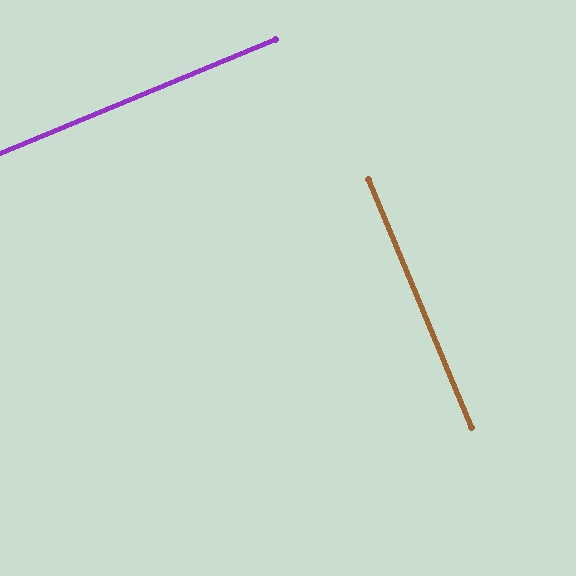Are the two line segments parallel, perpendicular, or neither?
Perpendicular — they meet at approximately 90°.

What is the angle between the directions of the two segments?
Approximately 90 degrees.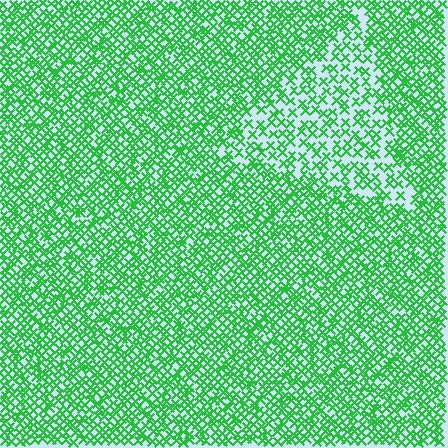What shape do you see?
I see a triangle.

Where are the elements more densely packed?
The elements are more densely packed outside the triangle boundary.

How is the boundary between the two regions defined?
The boundary is defined by a change in element density (approximately 1.9x ratio). All elements are the same color, size, and shape.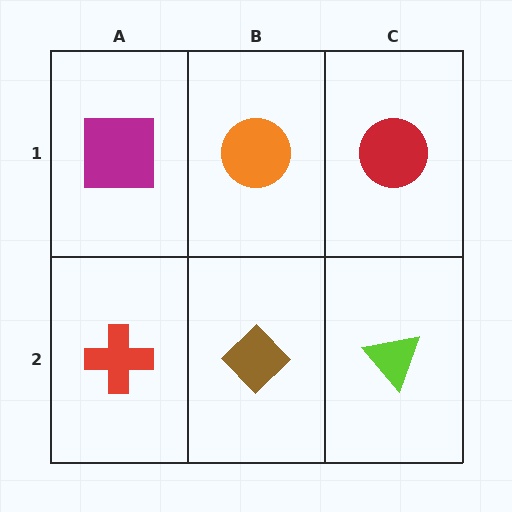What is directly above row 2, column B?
An orange circle.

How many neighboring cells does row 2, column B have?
3.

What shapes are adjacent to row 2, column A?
A magenta square (row 1, column A), a brown diamond (row 2, column B).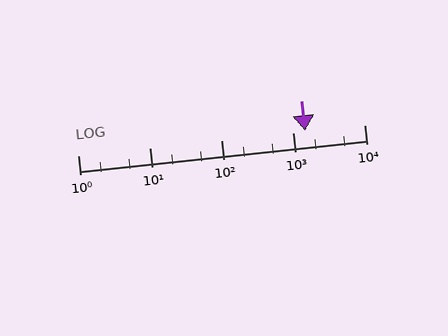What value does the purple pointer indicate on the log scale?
The pointer indicates approximately 1500.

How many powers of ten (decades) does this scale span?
The scale spans 4 decades, from 1 to 10000.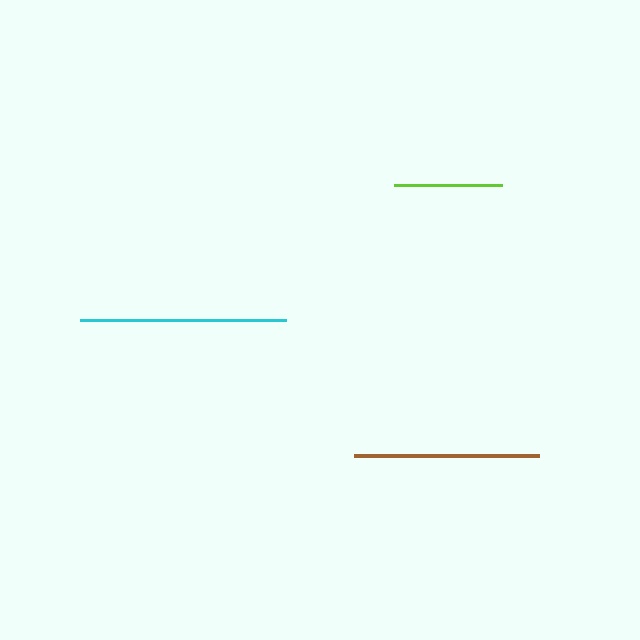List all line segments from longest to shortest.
From longest to shortest: cyan, brown, lime.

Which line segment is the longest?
The cyan line is the longest at approximately 206 pixels.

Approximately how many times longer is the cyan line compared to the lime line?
The cyan line is approximately 1.9 times the length of the lime line.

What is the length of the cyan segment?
The cyan segment is approximately 206 pixels long.